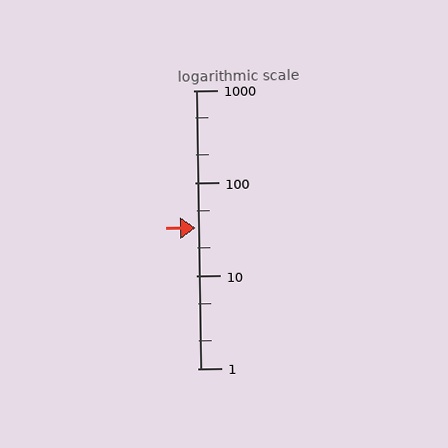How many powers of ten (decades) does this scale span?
The scale spans 3 decades, from 1 to 1000.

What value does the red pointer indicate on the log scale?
The pointer indicates approximately 33.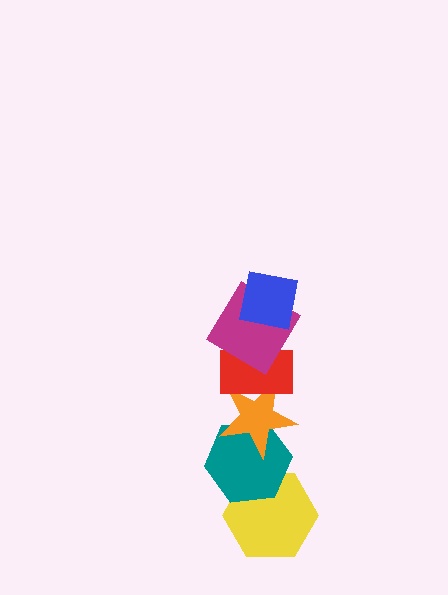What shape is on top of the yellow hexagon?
The teal hexagon is on top of the yellow hexagon.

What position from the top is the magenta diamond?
The magenta diamond is 2nd from the top.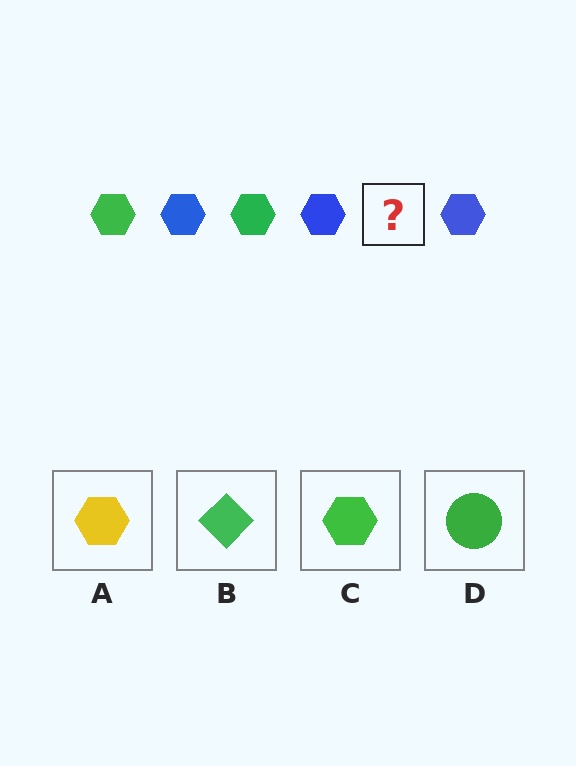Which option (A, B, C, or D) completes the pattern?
C.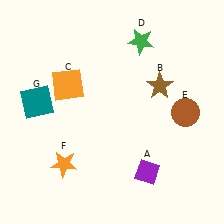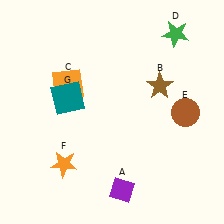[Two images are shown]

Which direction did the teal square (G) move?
The teal square (G) moved right.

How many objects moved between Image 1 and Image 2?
3 objects moved between the two images.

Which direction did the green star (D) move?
The green star (D) moved right.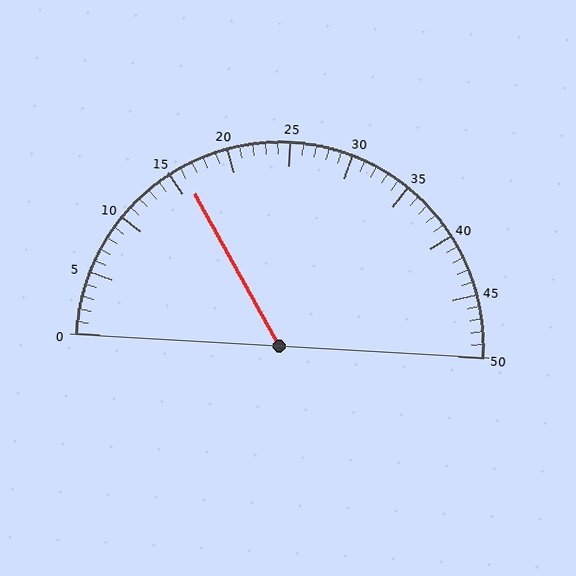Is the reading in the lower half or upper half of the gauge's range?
The reading is in the lower half of the range (0 to 50).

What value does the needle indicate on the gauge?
The needle indicates approximately 16.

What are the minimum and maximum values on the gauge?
The gauge ranges from 0 to 50.